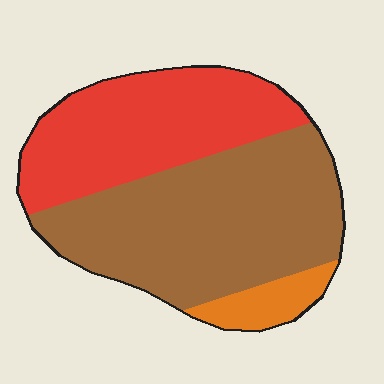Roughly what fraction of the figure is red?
Red covers 38% of the figure.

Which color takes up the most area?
Brown, at roughly 55%.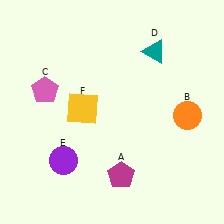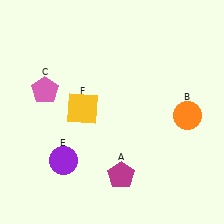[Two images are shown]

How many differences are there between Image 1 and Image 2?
There is 1 difference between the two images.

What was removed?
The teal triangle (D) was removed in Image 2.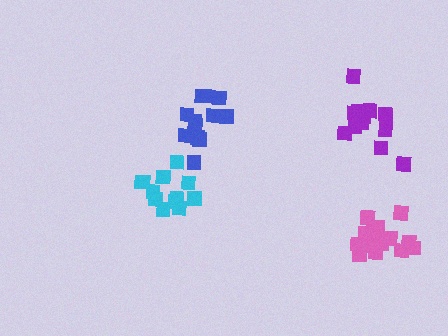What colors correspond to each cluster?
The clusters are colored: pink, cyan, blue, purple.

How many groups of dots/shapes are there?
There are 4 groups.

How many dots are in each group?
Group 1: 18 dots, Group 2: 12 dots, Group 3: 12 dots, Group 4: 14 dots (56 total).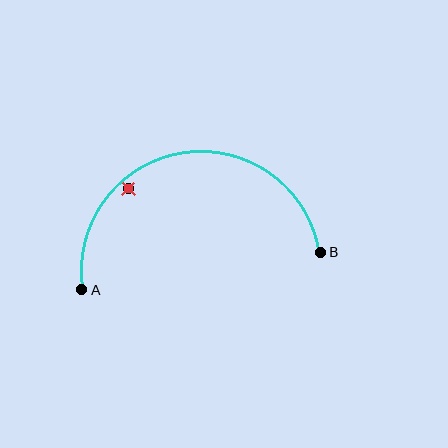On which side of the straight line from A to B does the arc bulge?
The arc bulges above the straight line connecting A and B.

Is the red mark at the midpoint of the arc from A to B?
No — the red mark does not lie on the arc at all. It sits slightly inside the curve.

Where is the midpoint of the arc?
The arc midpoint is the point on the curve farthest from the straight line joining A and B. It sits above that line.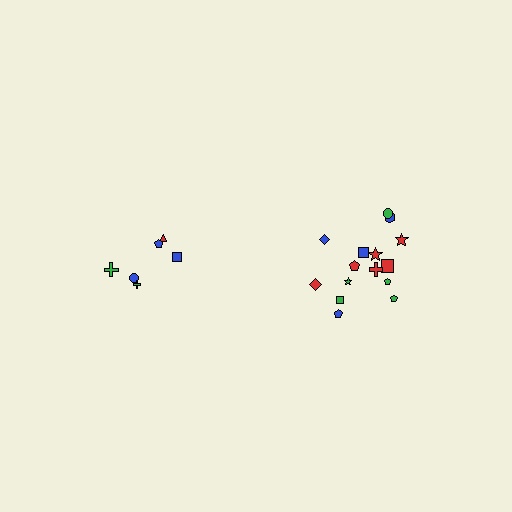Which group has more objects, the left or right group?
The right group.